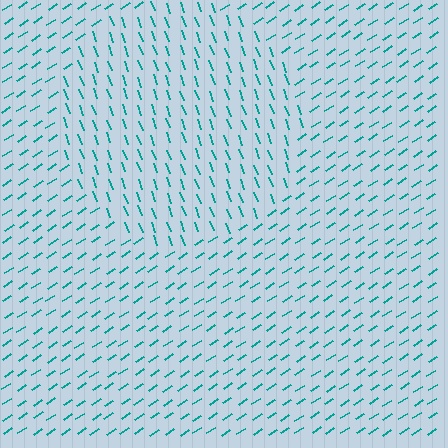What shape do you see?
I see a circle.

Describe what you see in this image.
The image is filled with small teal line segments. A circle region in the image has lines oriented differently from the surrounding lines, creating a visible texture boundary.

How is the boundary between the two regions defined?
The boundary is defined purely by a change in line orientation (approximately 77 degrees difference). All lines are the same color and thickness.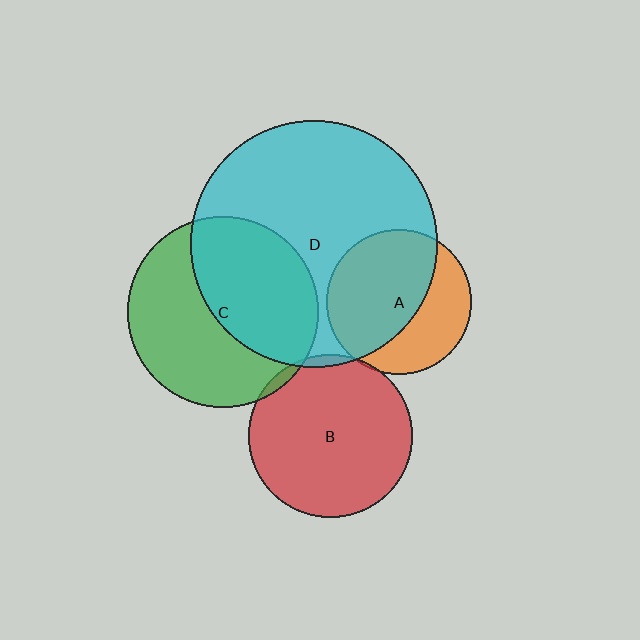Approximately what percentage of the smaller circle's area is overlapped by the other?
Approximately 5%.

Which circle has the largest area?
Circle D (cyan).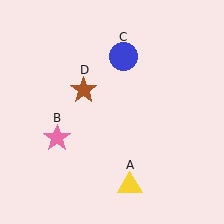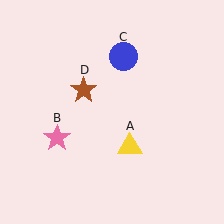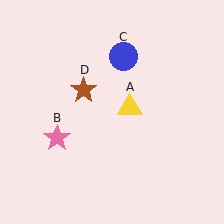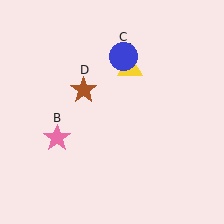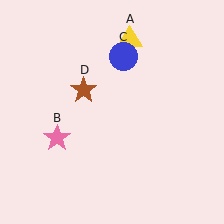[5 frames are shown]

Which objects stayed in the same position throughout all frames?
Pink star (object B) and blue circle (object C) and brown star (object D) remained stationary.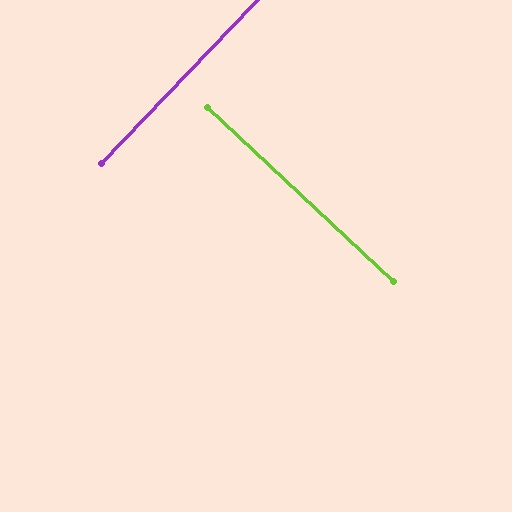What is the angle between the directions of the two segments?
Approximately 90 degrees.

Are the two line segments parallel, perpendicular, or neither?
Perpendicular — they meet at approximately 90°.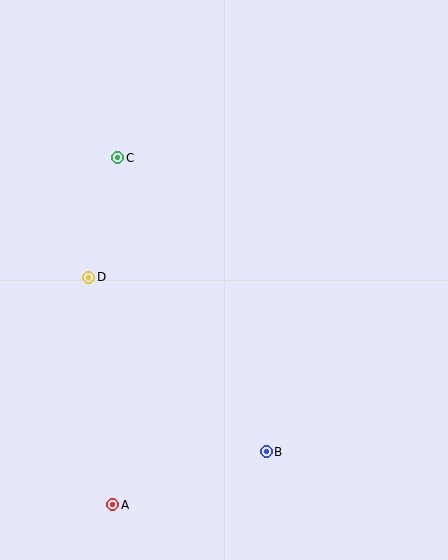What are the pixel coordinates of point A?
Point A is at (113, 505).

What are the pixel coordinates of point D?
Point D is at (89, 277).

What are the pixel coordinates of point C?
Point C is at (118, 158).